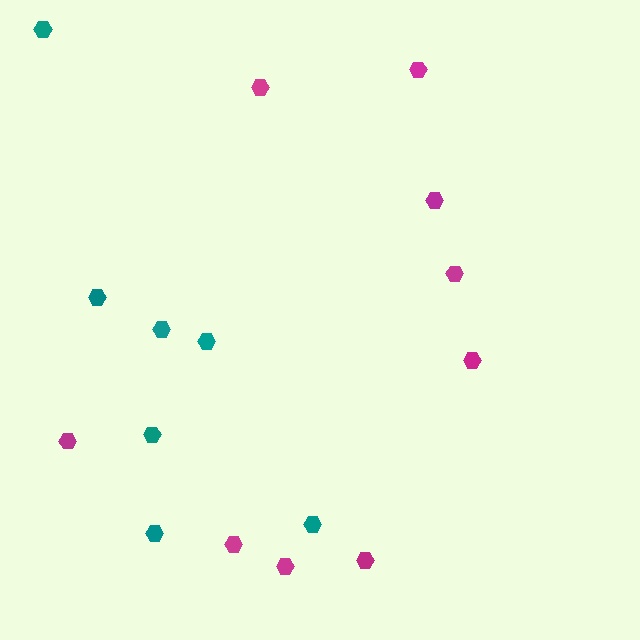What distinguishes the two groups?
There are 2 groups: one group of teal hexagons (7) and one group of magenta hexagons (9).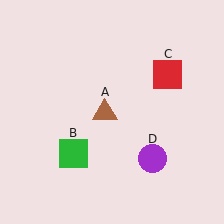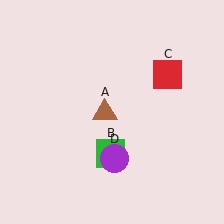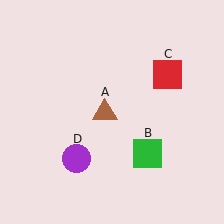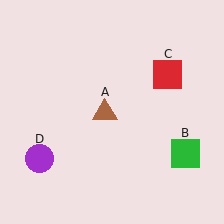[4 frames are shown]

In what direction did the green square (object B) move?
The green square (object B) moved right.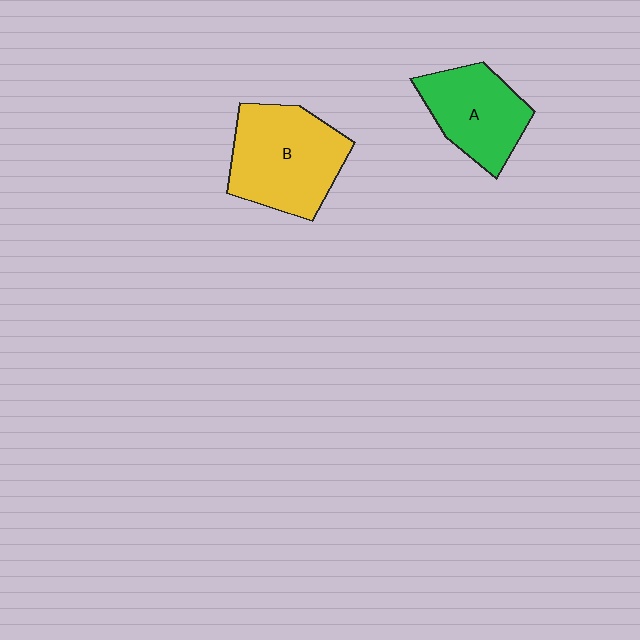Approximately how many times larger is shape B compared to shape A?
Approximately 1.3 times.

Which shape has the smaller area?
Shape A (green).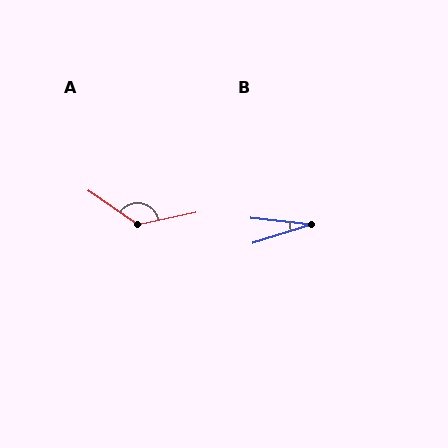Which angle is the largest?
A, at approximately 133 degrees.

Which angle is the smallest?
B, at approximately 24 degrees.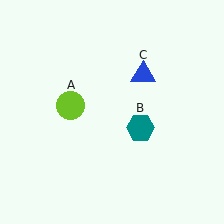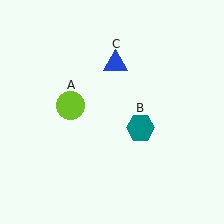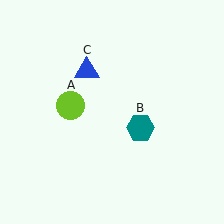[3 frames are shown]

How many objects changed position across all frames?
1 object changed position: blue triangle (object C).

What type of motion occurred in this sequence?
The blue triangle (object C) rotated counterclockwise around the center of the scene.